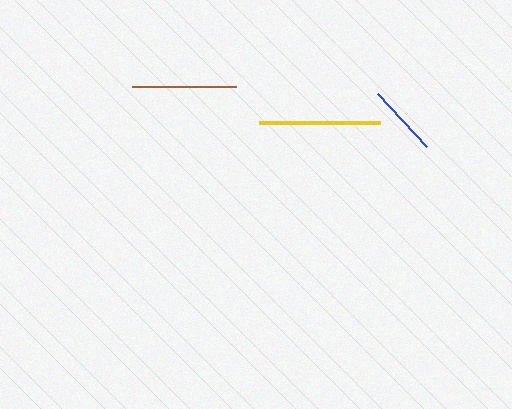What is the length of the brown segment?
The brown segment is approximately 104 pixels long.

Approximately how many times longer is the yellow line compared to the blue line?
The yellow line is approximately 1.7 times the length of the blue line.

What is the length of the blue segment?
The blue segment is approximately 72 pixels long.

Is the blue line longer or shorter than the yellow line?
The yellow line is longer than the blue line.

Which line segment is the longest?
The yellow line is the longest at approximately 121 pixels.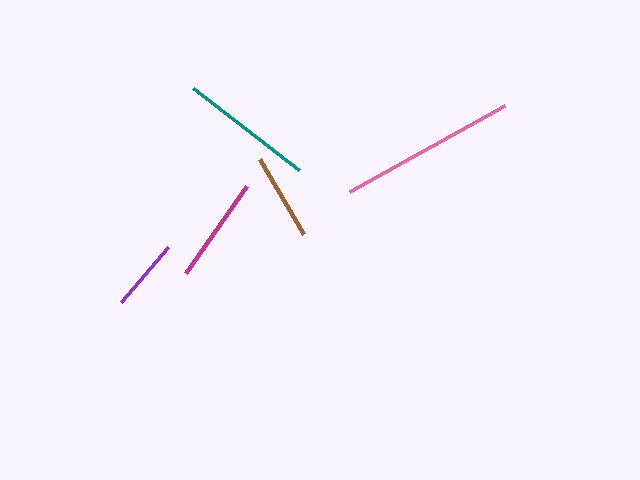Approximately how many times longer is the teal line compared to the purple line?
The teal line is approximately 1.9 times the length of the purple line.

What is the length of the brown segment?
The brown segment is approximately 86 pixels long.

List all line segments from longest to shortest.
From longest to shortest: pink, teal, magenta, brown, purple.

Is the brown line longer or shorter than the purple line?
The brown line is longer than the purple line.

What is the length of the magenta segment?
The magenta segment is approximately 107 pixels long.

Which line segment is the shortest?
The purple line is the shortest at approximately 72 pixels.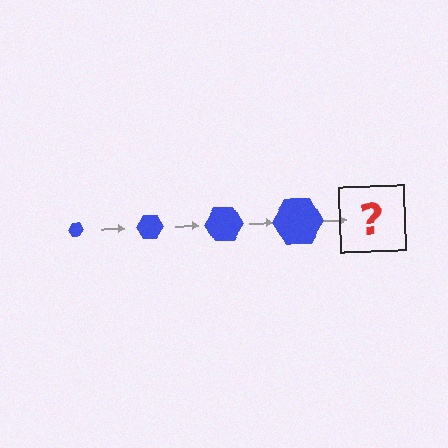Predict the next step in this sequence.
The next step is a blue hexagon, larger than the previous one.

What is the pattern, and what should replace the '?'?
The pattern is that the hexagon gets progressively larger each step. The '?' should be a blue hexagon, larger than the previous one.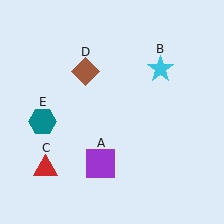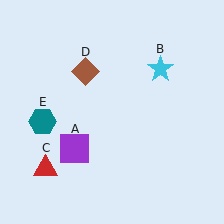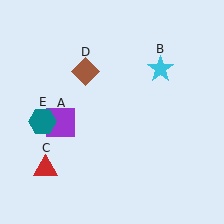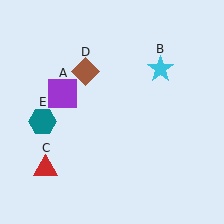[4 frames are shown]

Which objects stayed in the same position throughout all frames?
Cyan star (object B) and red triangle (object C) and brown diamond (object D) and teal hexagon (object E) remained stationary.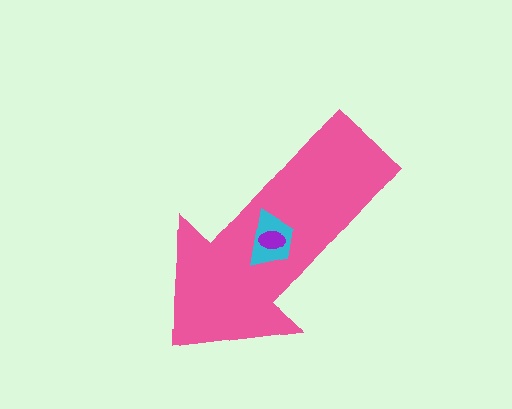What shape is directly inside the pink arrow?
The cyan trapezoid.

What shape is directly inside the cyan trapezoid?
The purple ellipse.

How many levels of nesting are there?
3.